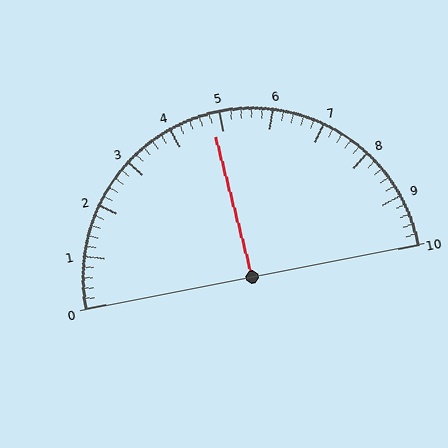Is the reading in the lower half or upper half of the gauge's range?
The reading is in the lower half of the range (0 to 10).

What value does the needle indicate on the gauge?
The needle indicates approximately 4.8.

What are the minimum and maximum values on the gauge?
The gauge ranges from 0 to 10.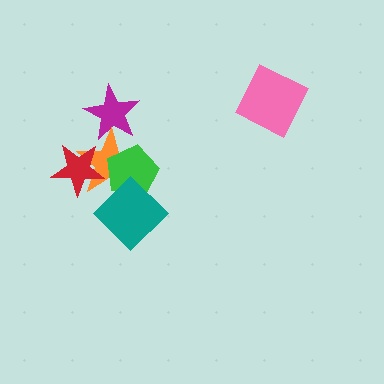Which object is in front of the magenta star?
The orange star is in front of the magenta star.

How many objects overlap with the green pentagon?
2 objects overlap with the green pentagon.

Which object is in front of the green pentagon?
The teal diamond is in front of the green pentagon.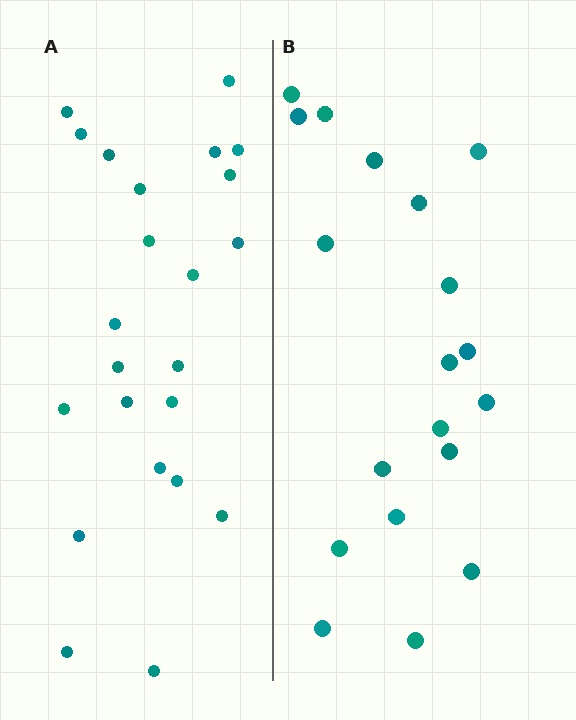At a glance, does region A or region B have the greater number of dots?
Region A (the left region) has more dots.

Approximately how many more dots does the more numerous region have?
Region A has about 4 more dots than region B.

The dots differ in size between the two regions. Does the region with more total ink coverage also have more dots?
No. Region B has more total ink coverage because its dots are larger, but region A actually contains more individual dots. Total area can be misleading — the number of items is what matters here.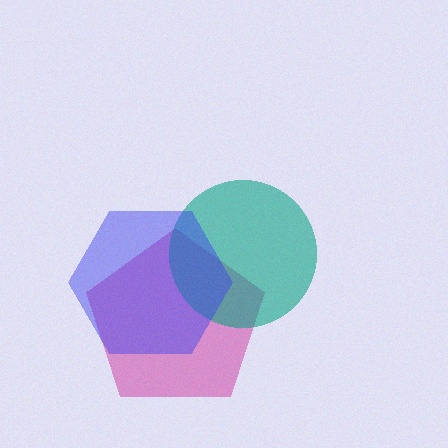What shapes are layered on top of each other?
The layered shapes are: a magenta pentagon, a teal circle, a blue hexagon.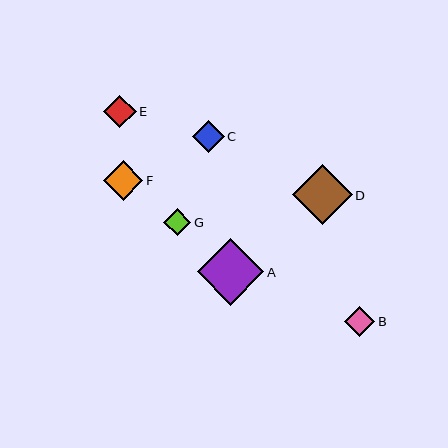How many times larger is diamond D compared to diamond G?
Diamond D is approximately 2.2 times the size of diamond G.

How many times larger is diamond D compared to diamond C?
Diamond D is approximately 1.9 times the size of diamond C.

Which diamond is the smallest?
Diamond G is the smallest with a size of approximately 27 pixels.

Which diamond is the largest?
Diamond A is the largest with a size of approximately 66 pixels.